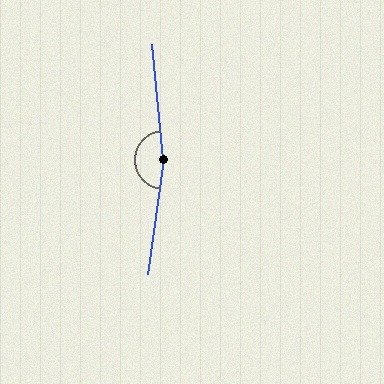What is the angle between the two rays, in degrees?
Approximately 166 degrees.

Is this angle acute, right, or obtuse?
It is obtuse.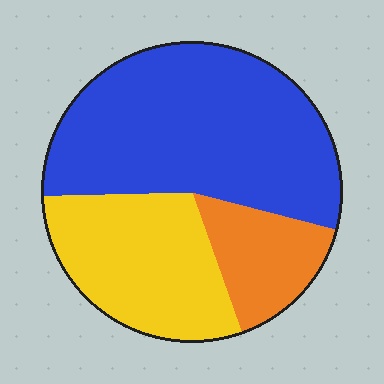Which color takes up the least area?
Orange, at roughly 15%.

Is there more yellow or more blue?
Blue.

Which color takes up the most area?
Blue, at roughly 55%.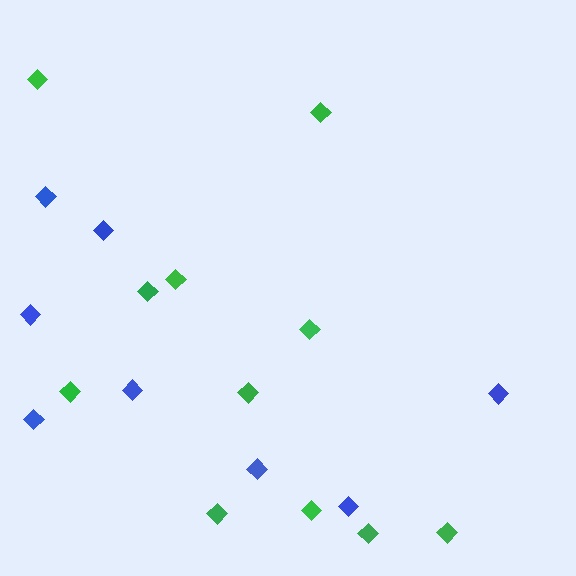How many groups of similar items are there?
There are 2 groups: one group of blue diamonds (8) and one group of green diamonds (11).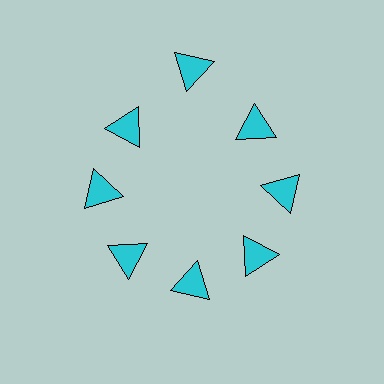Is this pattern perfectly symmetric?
No. The 8 cyan triangles are arranged in a ring, but one element near the 12 o'clock position is pushed outward from the center, breaking the 8-fold rotational symmetry.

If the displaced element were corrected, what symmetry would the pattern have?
It would have 8-fold rotational symmetry — the pattern would map onto itself every 45 degrees.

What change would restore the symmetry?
The symmetry would be restored by moving it inward, back onto the ring so that all 8 triangles sit at equal angles and equal distance from the center.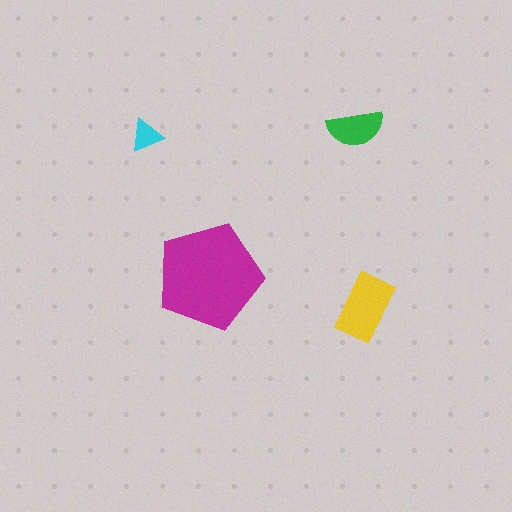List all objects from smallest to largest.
The cyan triangle, the green semicircle, the yellow rectangle, the magenta pentagon.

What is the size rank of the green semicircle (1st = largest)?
3rd.